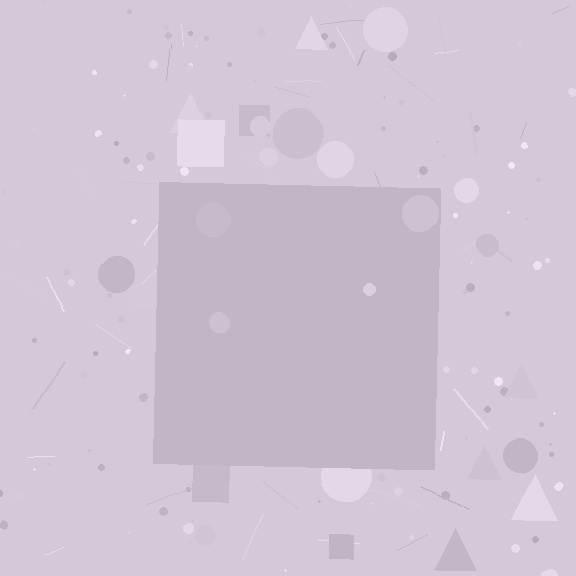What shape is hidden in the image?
A square is hidden in the image.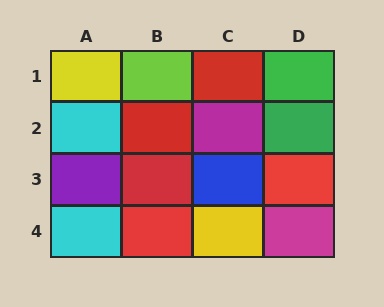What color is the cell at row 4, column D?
Magenta.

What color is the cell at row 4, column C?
Yellow.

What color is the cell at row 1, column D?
Green.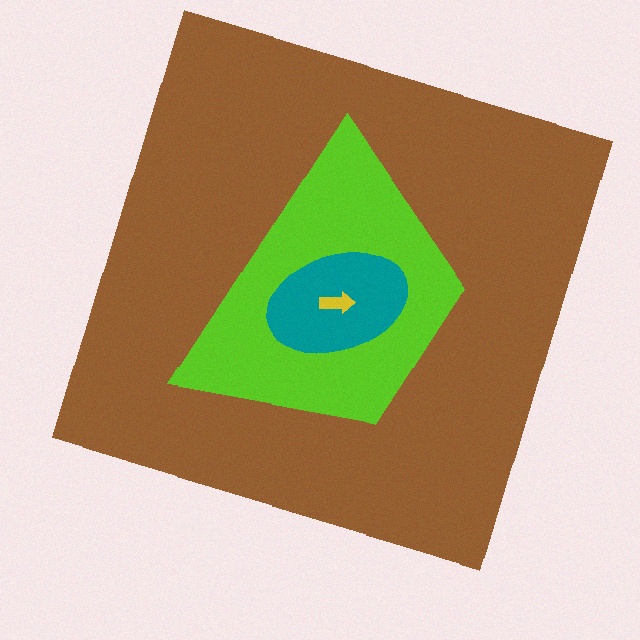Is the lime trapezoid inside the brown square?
Yes.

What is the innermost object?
The yellow arrow.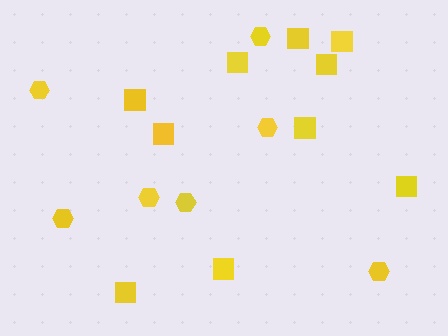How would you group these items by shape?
There are 2 groups: one group of hexagons (7) and one group of squares (10).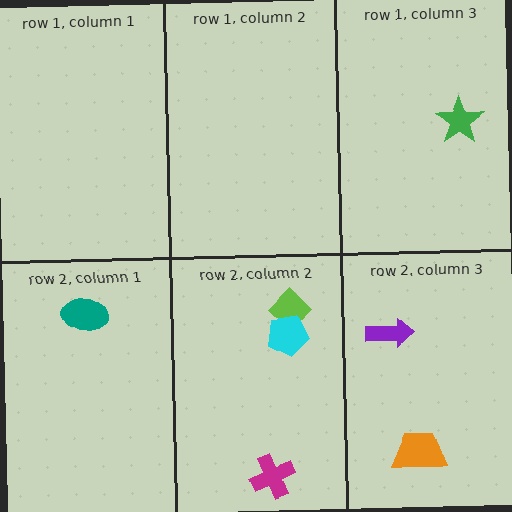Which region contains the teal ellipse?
The row 2, column 1 region.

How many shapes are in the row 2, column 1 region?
1.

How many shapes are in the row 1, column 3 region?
1.